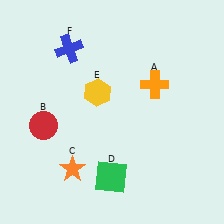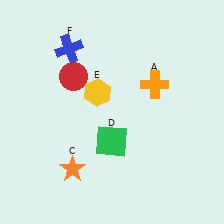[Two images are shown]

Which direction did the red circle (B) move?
The red circle (B) moved up.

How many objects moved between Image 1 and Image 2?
2 objects moved between the two images.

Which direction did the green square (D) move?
The green square (D) moved up.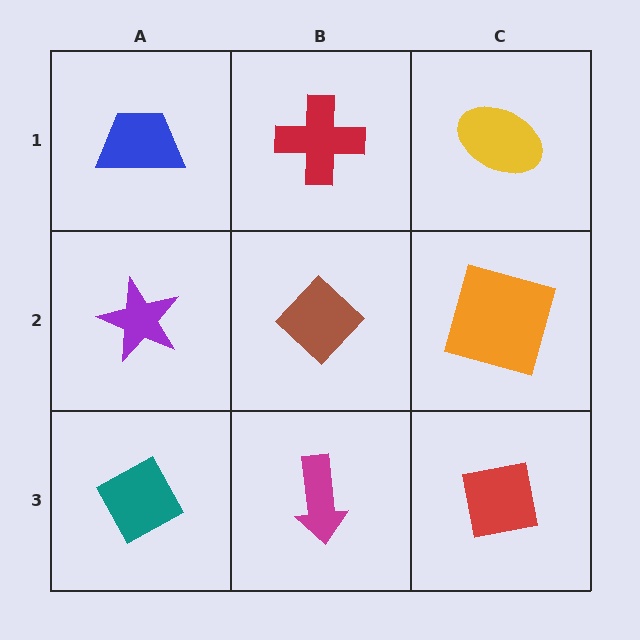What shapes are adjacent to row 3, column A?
A purple star (row 2, column A), a magenta arrow (row 3, column B).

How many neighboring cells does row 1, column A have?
2.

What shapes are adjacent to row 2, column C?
A yellow ellipse (row 1, column C), a red square (row 3, column C), a brown diamond (row 2, column B).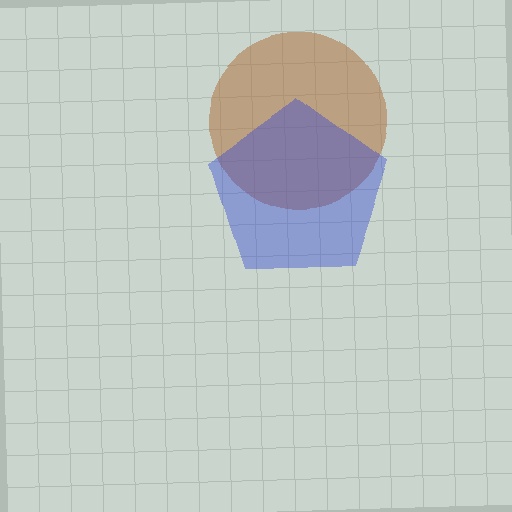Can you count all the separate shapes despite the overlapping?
Yes, there are 2 separate shapes.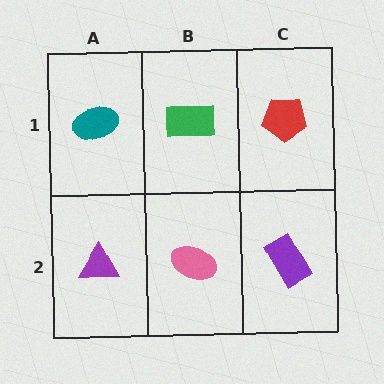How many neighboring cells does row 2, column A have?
2.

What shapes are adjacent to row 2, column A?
A teal ellipse (row 1, column A), a pink ellipse (row 2, column B).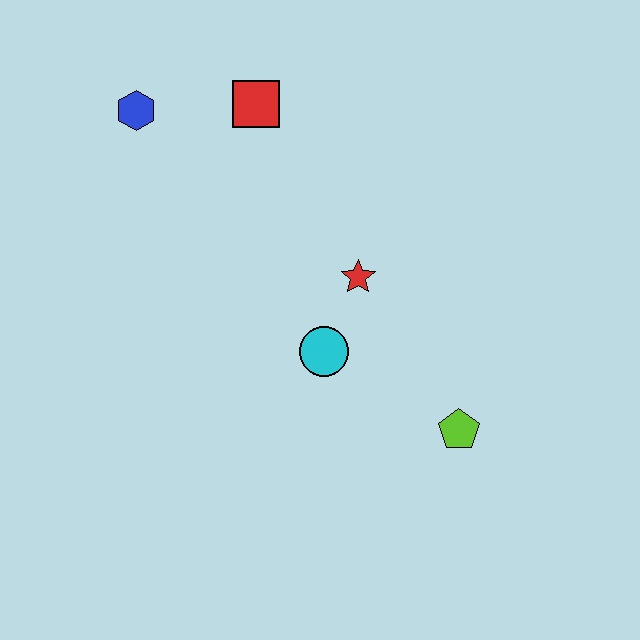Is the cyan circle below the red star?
Yes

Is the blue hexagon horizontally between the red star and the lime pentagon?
No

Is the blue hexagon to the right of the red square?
No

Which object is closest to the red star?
The cyan circle is closest to the red star.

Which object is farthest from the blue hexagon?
The lime pentagon is farthest from the blue hexagon.